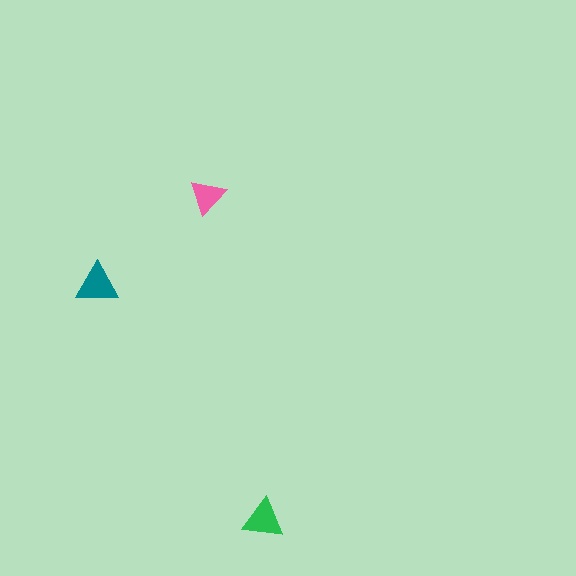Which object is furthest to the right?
The green triangle is rightmost.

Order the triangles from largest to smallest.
the teal one, the green one, the pink one.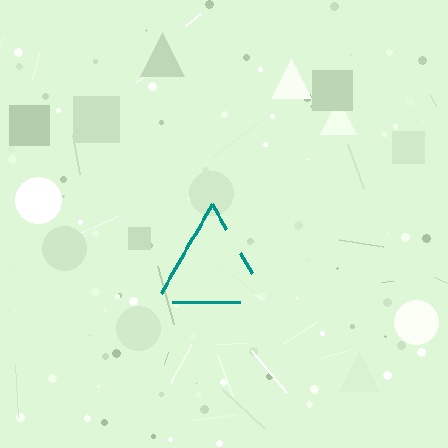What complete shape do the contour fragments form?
The contour fragments form a triangle.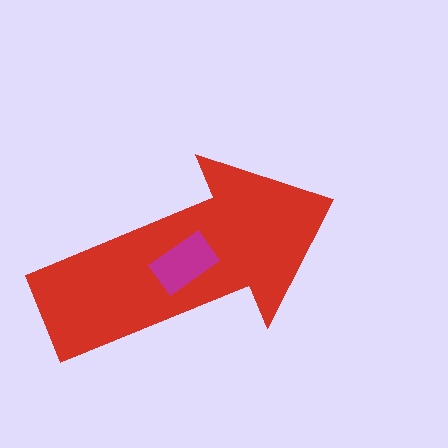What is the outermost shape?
The red arrow.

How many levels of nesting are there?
2.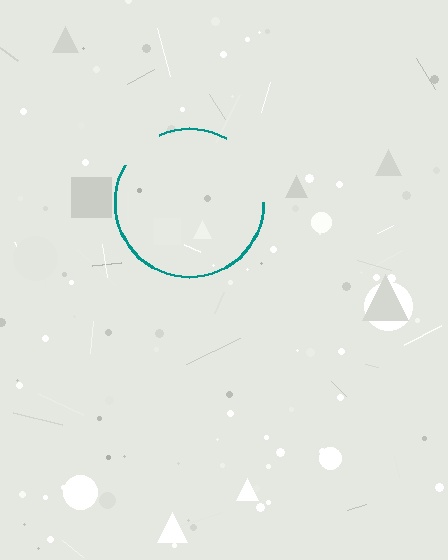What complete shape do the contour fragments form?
The contour fragments form a circle.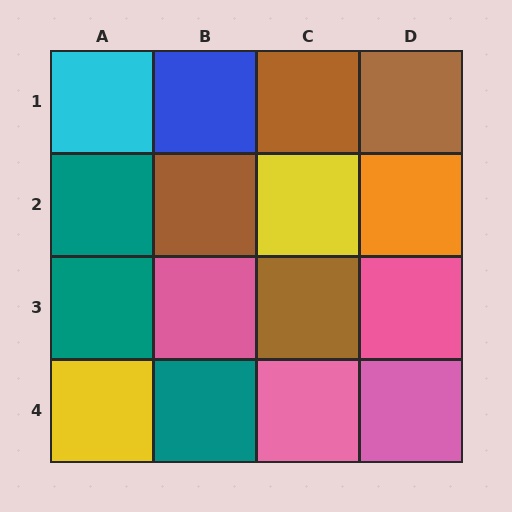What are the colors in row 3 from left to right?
Teal, pink, brown, pink.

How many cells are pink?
4 cells are pink.